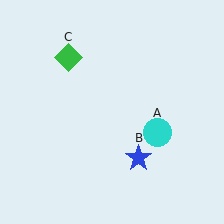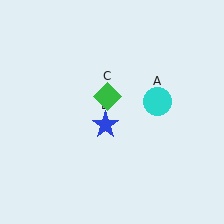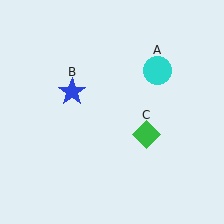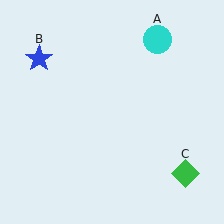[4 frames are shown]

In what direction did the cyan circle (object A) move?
The cyan circle (object A) moved up.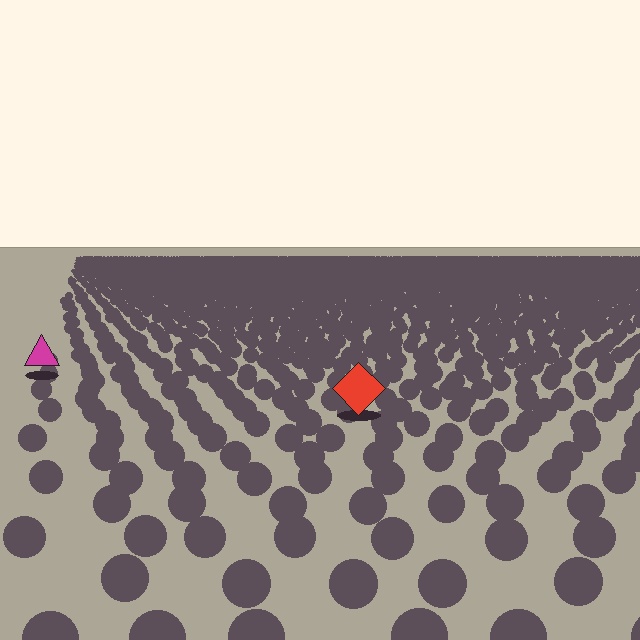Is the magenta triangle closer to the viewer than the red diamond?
No. The red diamond is closer — you can tell from the texture gradient: the ground texture is coarser near it.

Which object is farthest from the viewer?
The magenta triangle is farthest from the viewer. It appears smaller and the ground texture around it is denser.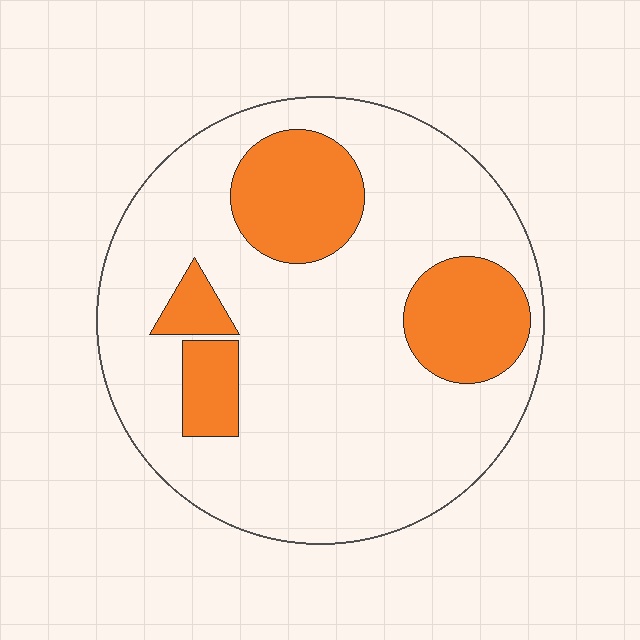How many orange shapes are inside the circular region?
4.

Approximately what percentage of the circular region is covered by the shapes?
Approximately 25%.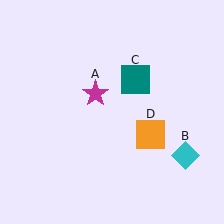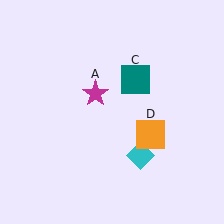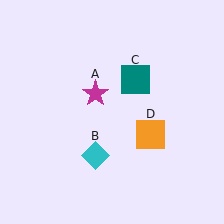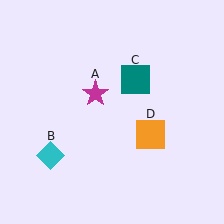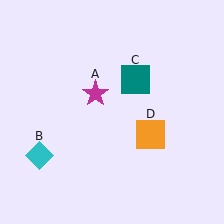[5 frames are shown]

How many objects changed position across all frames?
1 object changed position: cyan diamond (object B).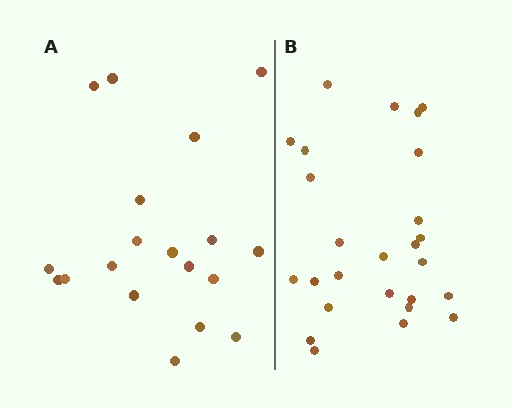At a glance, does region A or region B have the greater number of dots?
Region B (the right region) has more dots.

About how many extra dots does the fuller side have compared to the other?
Region B has roughly 8 or so more dots than region A.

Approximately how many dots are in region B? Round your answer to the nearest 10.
About 30 dots. (The exact count is 26, which rounds to 30.)